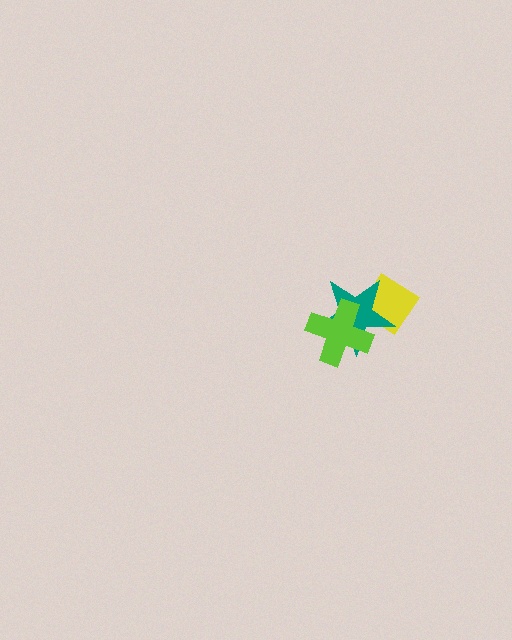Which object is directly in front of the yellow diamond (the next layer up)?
The teal star is directly in front of the yellow diamond.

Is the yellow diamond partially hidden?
Yes, it is partially covered by another shape.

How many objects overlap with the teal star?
2 objects overlap with the teal star.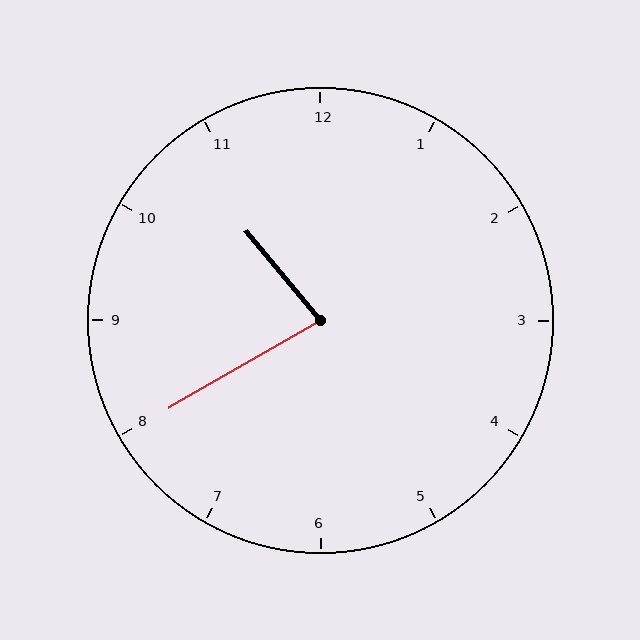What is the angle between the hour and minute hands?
Approximately 80 degrees.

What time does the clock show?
10:40.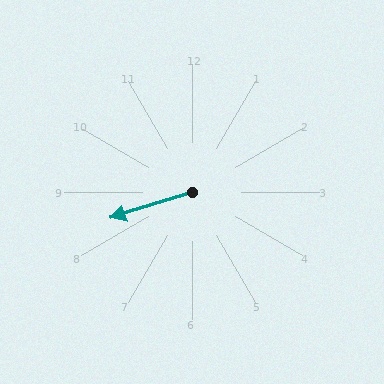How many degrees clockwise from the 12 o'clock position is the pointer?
Approximately 252 degrees.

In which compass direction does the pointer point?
West.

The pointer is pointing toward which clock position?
Roughly 8 o'clock.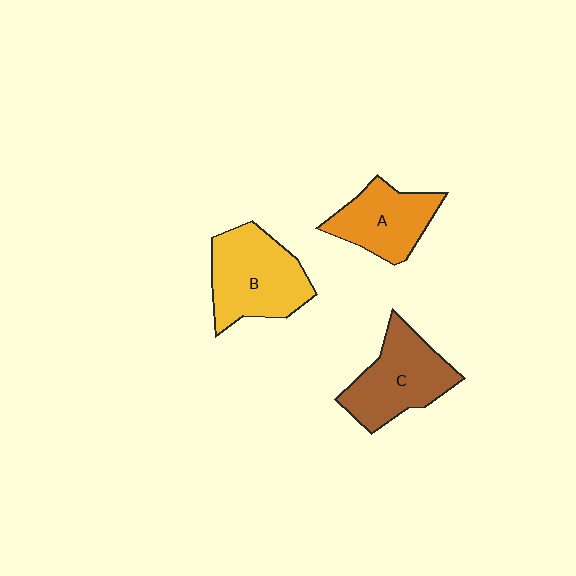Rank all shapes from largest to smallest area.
From largest to smallest: B (yellow), C (brown), A (orange).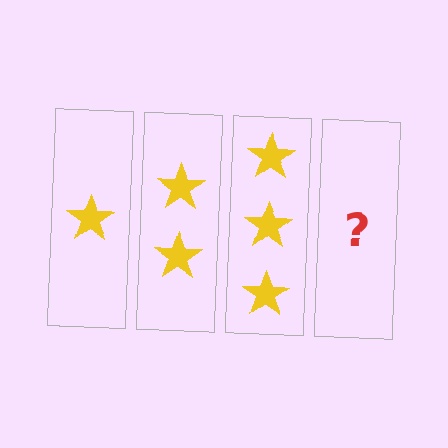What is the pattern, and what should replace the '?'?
The pattern is that each step adds one more star. The '?' should be 4 stars.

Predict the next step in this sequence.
The next step is 4 stars.